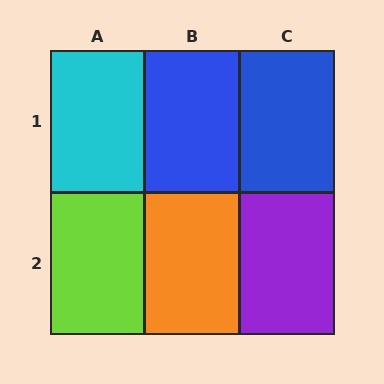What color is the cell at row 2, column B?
Orange.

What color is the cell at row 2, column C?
Purple.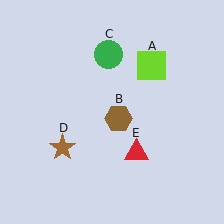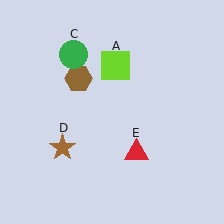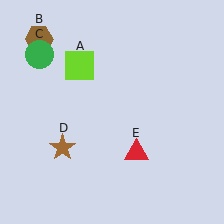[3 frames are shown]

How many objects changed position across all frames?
3 objects changed position: lime square (object A), brown hexagon (object B), green circle (object C).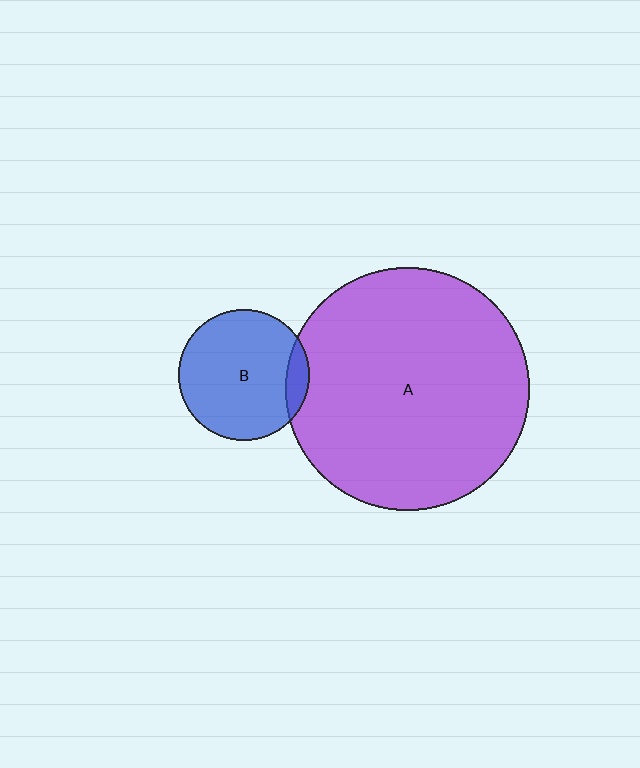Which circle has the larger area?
Circle A (purple).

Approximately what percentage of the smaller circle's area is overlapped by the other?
Approximately 10%.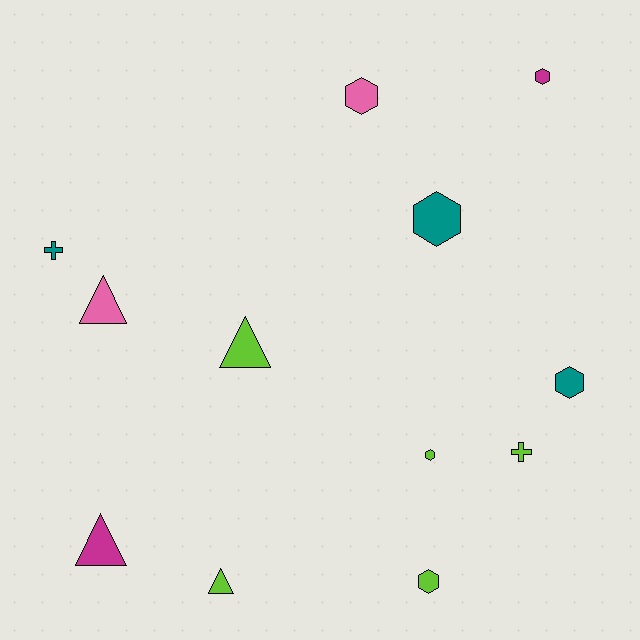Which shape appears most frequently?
Hexagon, with 6 objects.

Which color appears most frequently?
Lime, with 5 objects.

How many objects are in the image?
There are 12 objects.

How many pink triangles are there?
There is 1 pink triangle.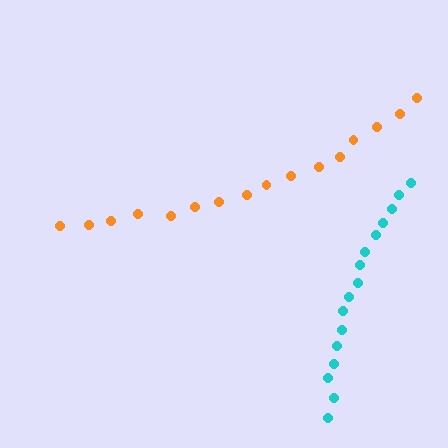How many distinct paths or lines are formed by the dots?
There are 2 distinct paths.